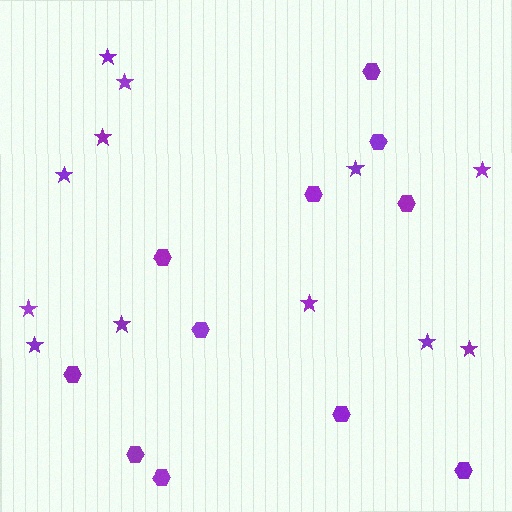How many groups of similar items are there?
There are 2 groups: one group of hexagons (11) and one group of stars (12).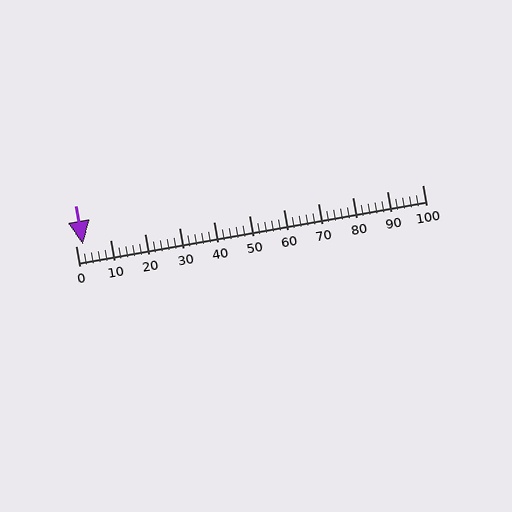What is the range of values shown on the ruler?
The ruler shows values from 0 to 100.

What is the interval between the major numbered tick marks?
The major tick marks are spaced 10 units apart.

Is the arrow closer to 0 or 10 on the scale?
The arrow is closer to 0.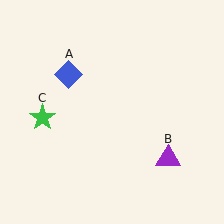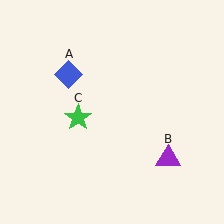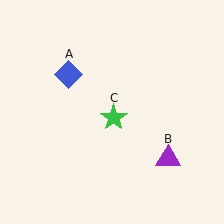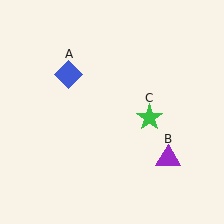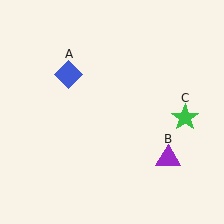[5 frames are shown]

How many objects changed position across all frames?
1 object changed position: green star (object C).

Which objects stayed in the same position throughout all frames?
Blue diamond (object A) and purple triangle (object B) remained stationary.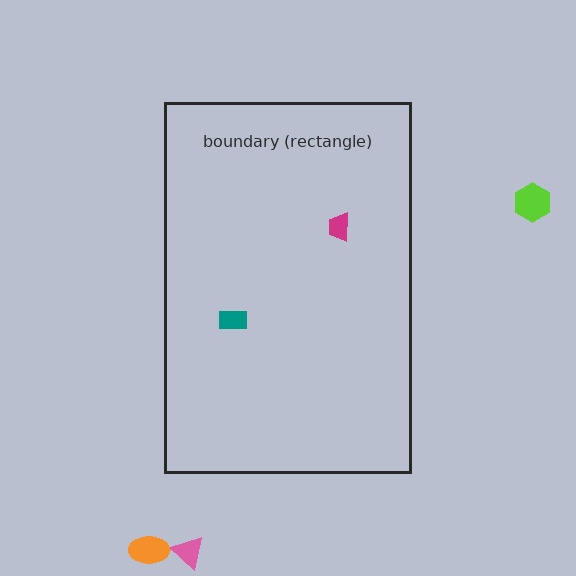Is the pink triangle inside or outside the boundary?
Outside.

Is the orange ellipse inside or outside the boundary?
Outside.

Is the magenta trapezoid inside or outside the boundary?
Inside.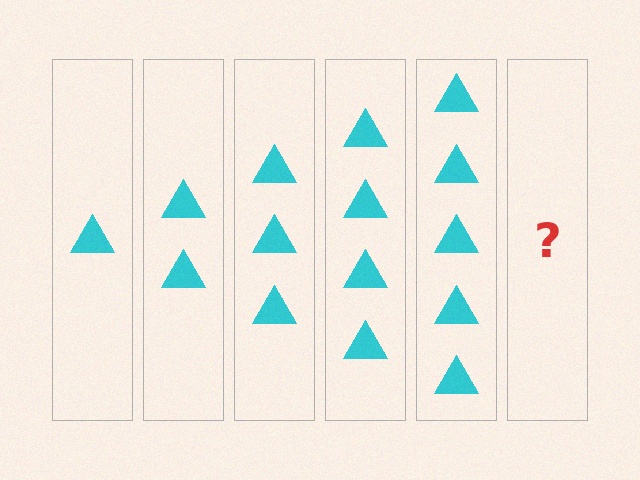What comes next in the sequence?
The next element should be 6 triangles.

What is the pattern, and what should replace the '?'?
The pattern is that each step adds one more triangle. The '?' should be 6 triangles.